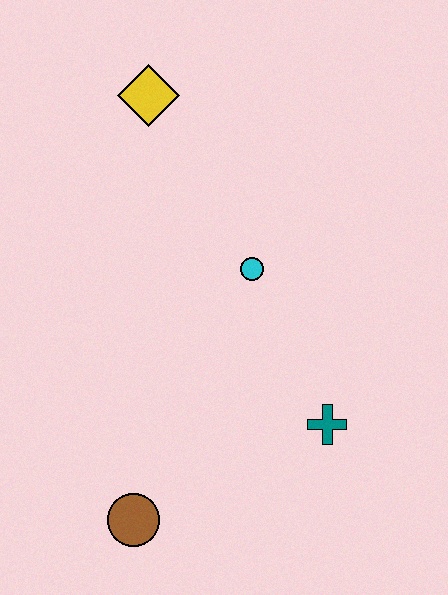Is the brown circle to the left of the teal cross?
Yes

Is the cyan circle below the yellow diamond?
Yes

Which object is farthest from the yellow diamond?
The brown circle is farthest from the yellow diamond.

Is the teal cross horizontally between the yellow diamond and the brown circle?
No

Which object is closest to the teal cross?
The cyan circle is closest to the teal cross.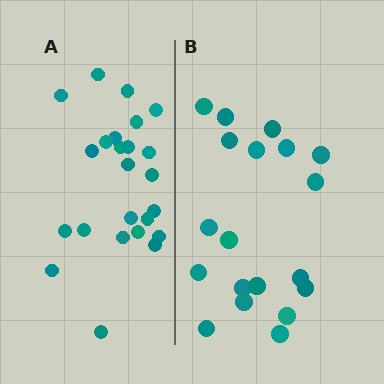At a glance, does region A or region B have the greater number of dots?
Region A (the left region) has more dots.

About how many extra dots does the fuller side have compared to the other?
Region A has about 5 more dots than region B.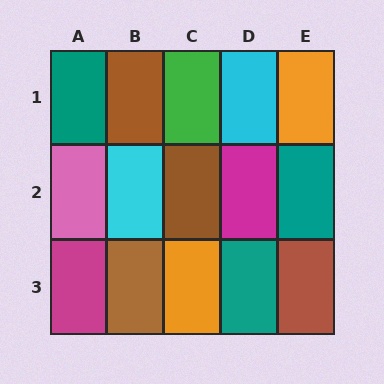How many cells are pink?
1 cell is pink.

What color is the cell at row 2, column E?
Teal.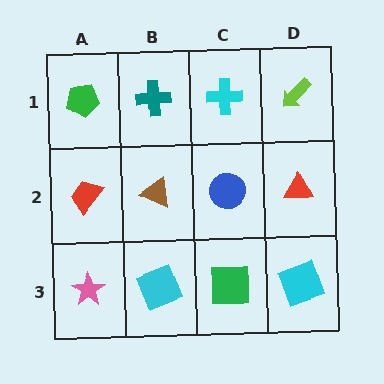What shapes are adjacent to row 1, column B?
A brown triangle (row 2, column B), a green pentagon (row 1, column A), a cyan cross (row 1, column C).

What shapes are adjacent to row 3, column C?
A blue circle (row 2, column C), a cyan square (row 3, column B), a cyan square (row 3, column D).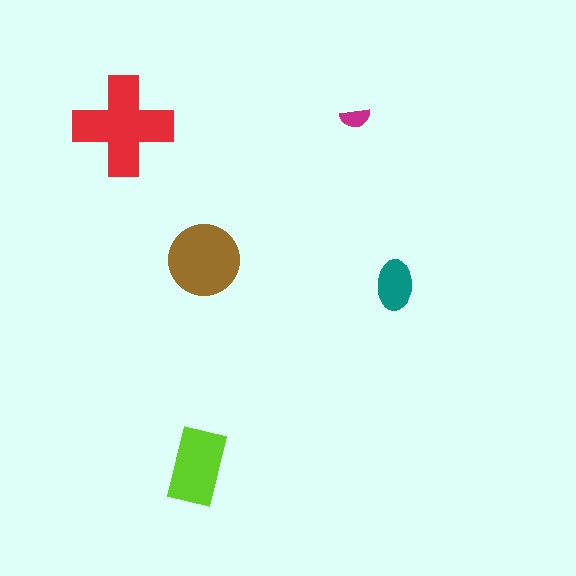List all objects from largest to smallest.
The red cross, the brown circle, the lime rectangle, the teal ellipse, the magenta semicircle.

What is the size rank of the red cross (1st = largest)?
1st.